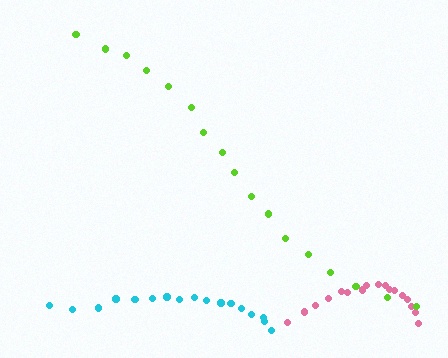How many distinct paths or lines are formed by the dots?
There are 3 distinct paths.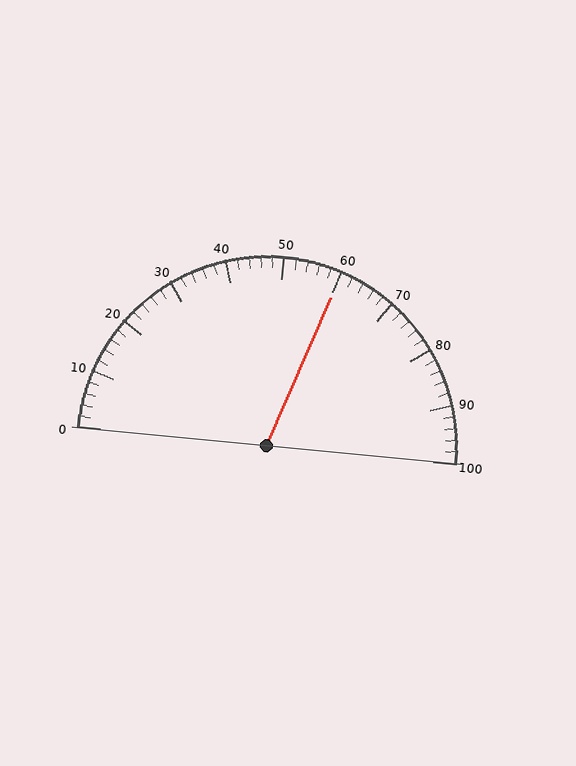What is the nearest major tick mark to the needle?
The nearest major tick mark is 60.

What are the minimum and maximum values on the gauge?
The gauge ranges from 0 to 100.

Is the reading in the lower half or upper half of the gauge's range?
The reading is in the upper half of the range (0 to 100).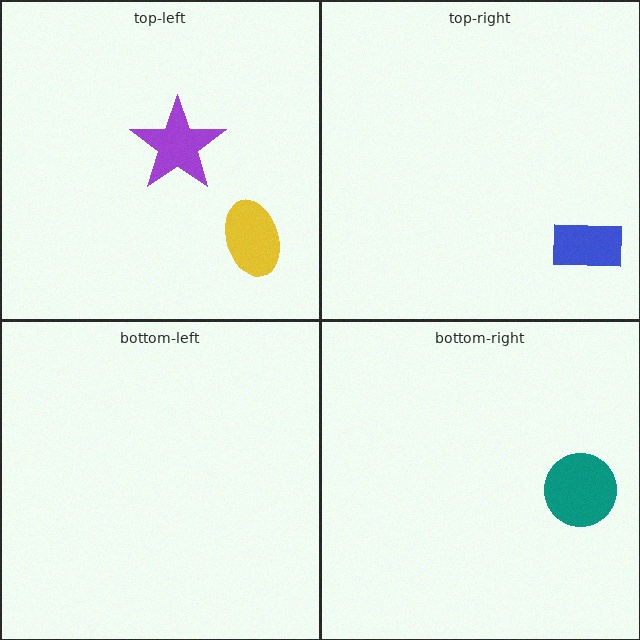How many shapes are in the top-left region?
2.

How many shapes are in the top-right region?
1.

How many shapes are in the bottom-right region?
1.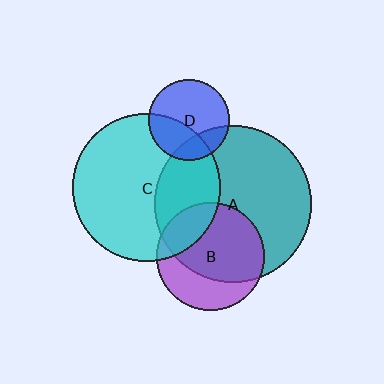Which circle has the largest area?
Circle A (teal).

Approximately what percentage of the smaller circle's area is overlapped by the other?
Approximately 35%.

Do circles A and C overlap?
Yes.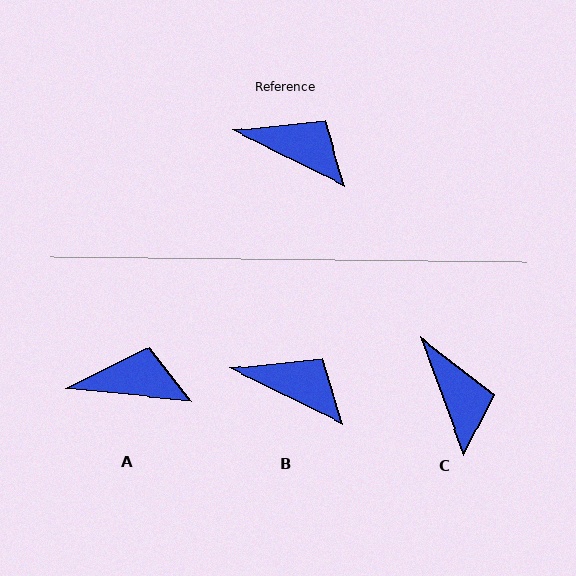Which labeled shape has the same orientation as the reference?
B.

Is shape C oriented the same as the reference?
No, it is off by about 43 degrees.